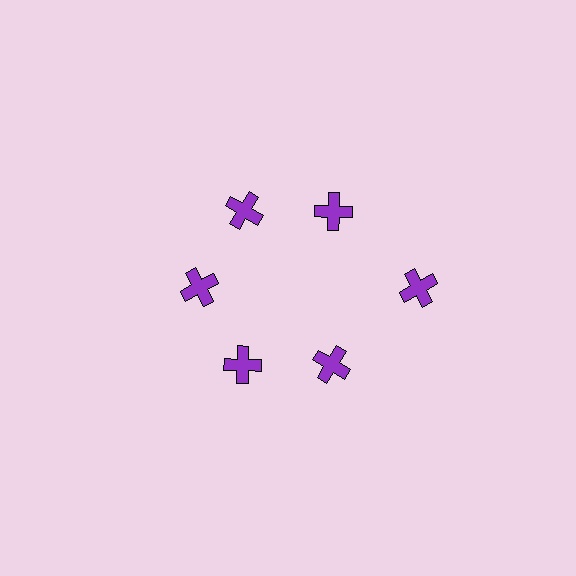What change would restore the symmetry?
The symmetry would be restored by moving it inward, back onto the ring so that all 6 crosses sit at equal angles and equal distance from the center.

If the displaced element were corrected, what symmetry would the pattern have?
It would have 6-fold rotational symmetry — the pattern would map onto itself every 60 degrees.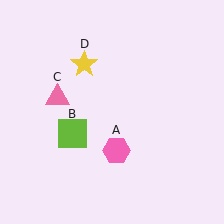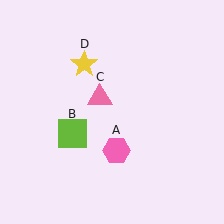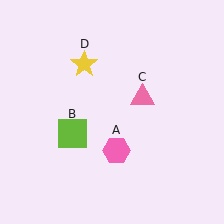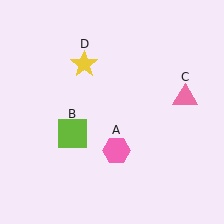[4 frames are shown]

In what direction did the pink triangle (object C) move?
The pink triangle (object C) moved right.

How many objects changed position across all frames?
1 object changed position: pink triangle (object C).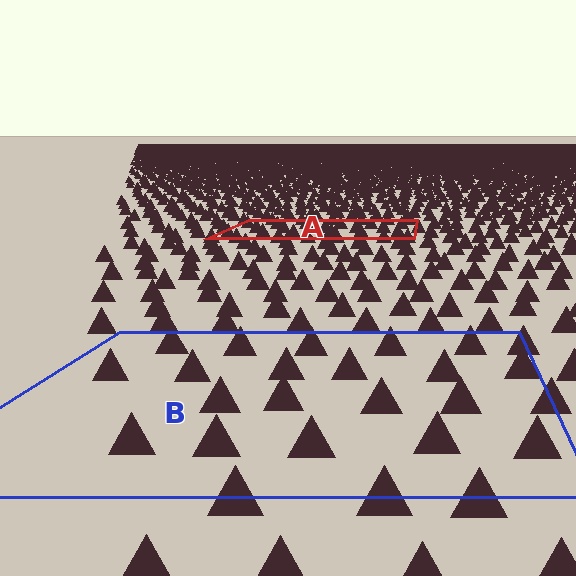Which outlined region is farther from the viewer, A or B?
Region A is farther from the viewer — the texture elements inside it appear smaller and more densely packed.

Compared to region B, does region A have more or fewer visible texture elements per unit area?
Region A has more texture elements per unit area — they are packed more densely because it is farther away.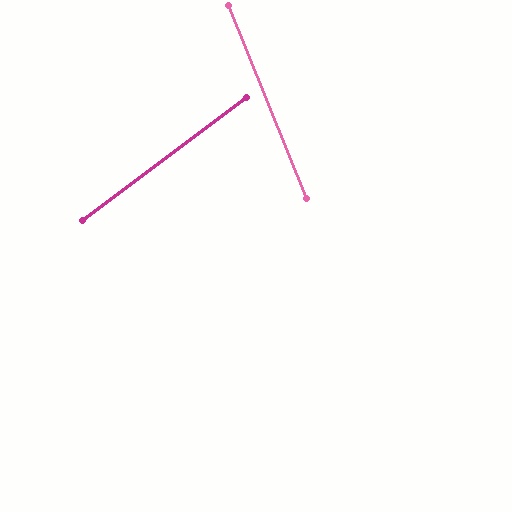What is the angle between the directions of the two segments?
Approximately 75 degrees.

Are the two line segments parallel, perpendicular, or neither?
Neither parallel nor perpendicular — they differ by about 75°.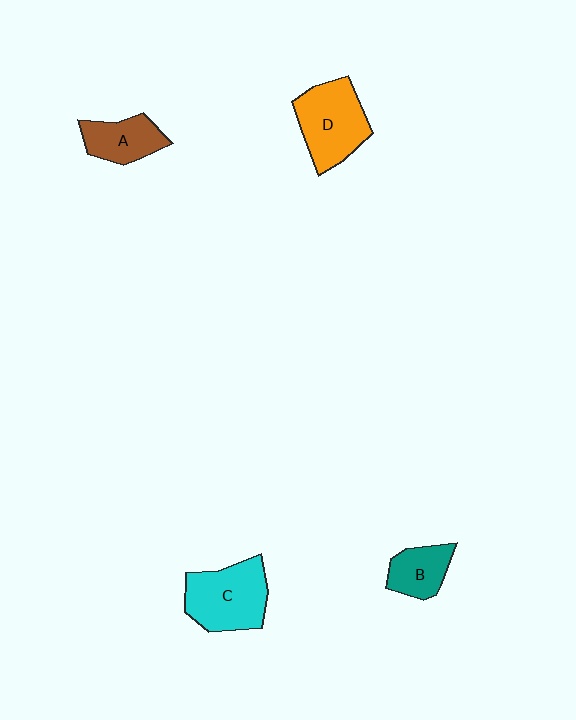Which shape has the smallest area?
Shape B (teal).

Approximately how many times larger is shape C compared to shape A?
Approximately 1.6 times.